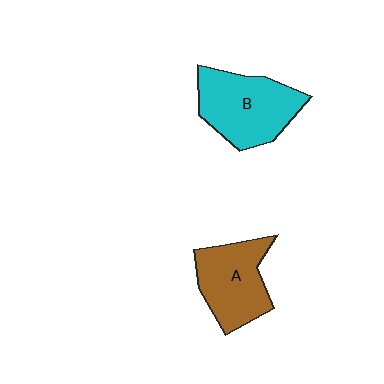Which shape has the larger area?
Shape B (cyan).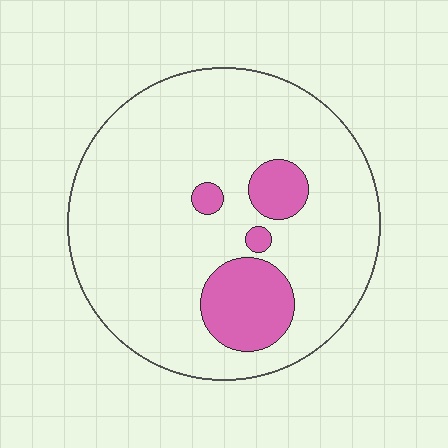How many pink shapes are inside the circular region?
4.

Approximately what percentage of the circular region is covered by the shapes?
Approximately 15%.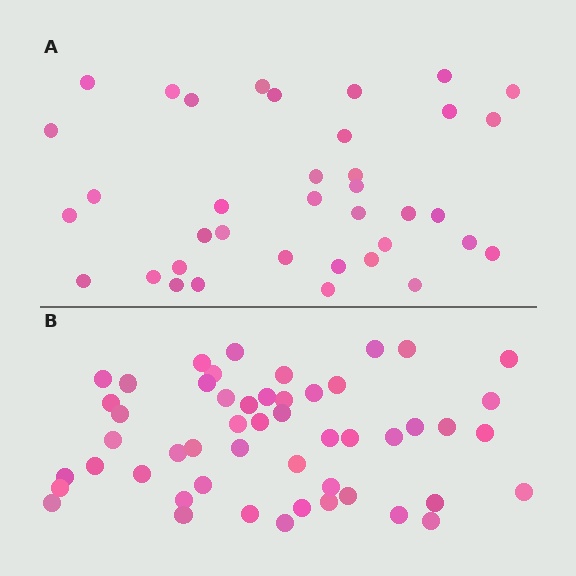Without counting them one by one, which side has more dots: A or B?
Region B (the bottom region) has more dots.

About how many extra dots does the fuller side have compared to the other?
Region B has approximately 15 more dots than region A.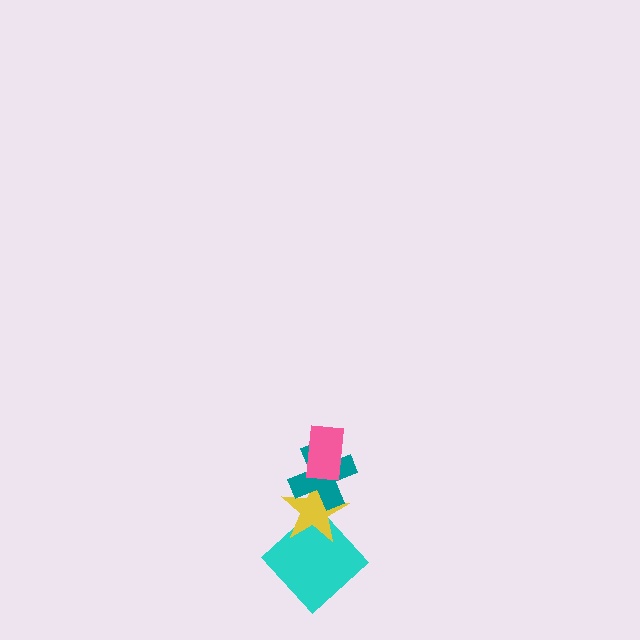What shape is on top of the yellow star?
The teal cross is on top of the yellow star.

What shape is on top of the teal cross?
The pink rectangle is on top of the teal cross.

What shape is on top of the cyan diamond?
The yellow star is on top of the cyan diamond.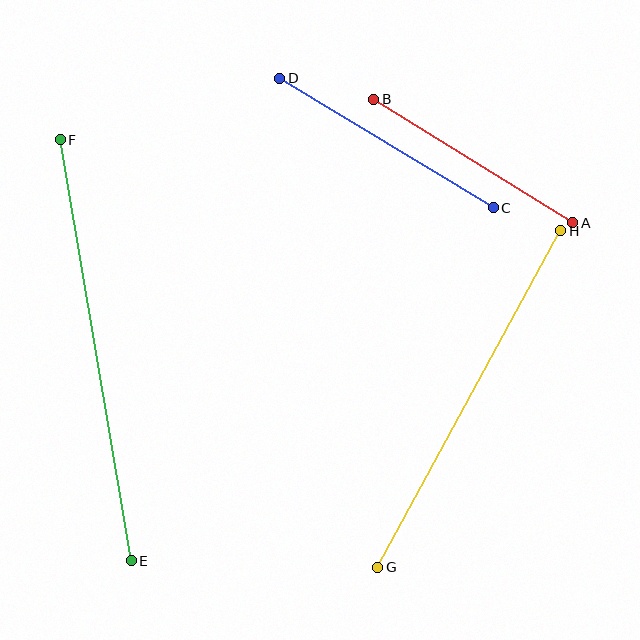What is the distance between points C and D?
The distance is approximately 250 pixels.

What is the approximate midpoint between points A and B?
The midpoint is at approximately (473, 161) pixels.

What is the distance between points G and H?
The distance is approximately 383 pixels.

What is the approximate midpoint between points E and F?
The midpoint is at approximately (96, 350) pixels.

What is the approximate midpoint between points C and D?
The midpoint is at approximately (386, 143) pixels.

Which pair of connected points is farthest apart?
Points E and F are farthest apart.